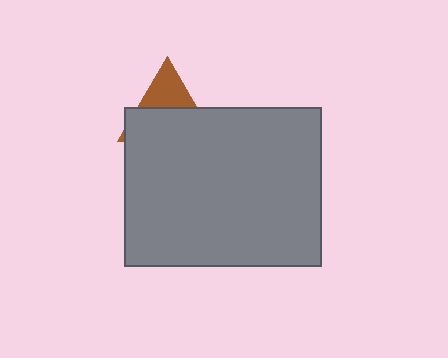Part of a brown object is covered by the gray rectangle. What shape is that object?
It is a triangle.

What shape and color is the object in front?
The object in front is a gray rectangle.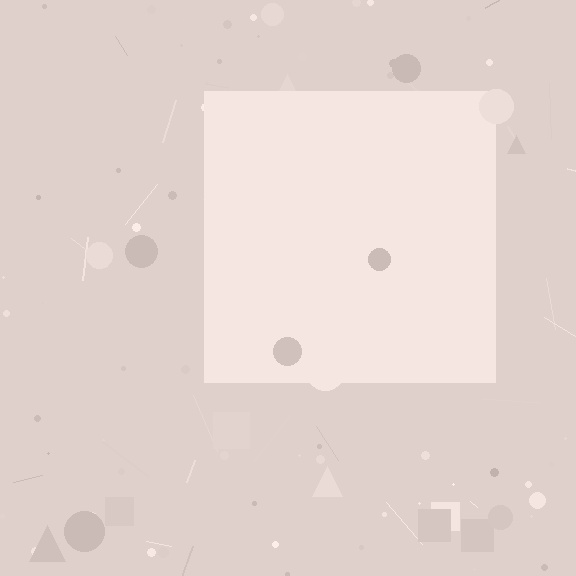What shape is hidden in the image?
A square is hidden in the image.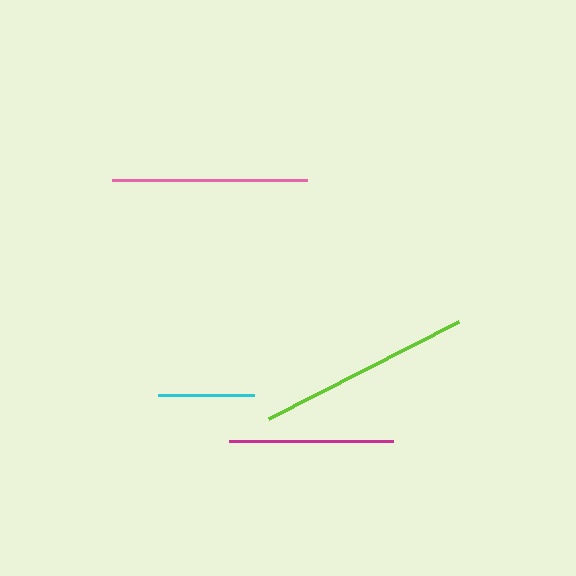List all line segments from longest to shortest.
From longest to shortest: lime, pink, magenta, cyan.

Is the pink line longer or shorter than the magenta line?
The pink line is longer than the magenta line.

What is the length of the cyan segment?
The cyan segment is approximately 96 pixels long.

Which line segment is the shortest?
The cyan line is the shortest at approximately 96 pixels.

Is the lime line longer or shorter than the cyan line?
The lime line is longer than the cyan line.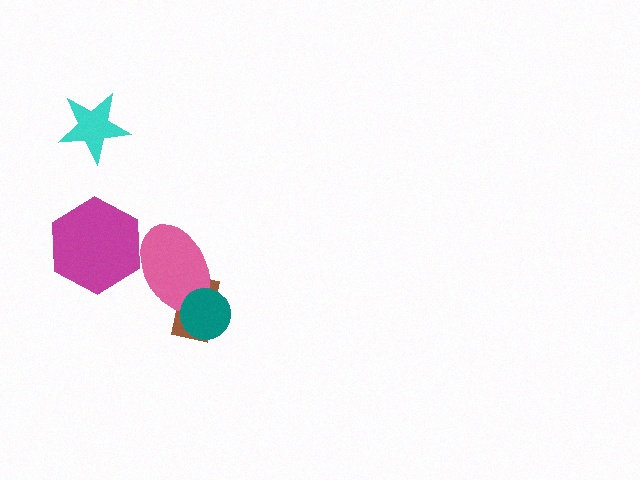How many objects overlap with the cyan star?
0 objects overlap with the cyan star.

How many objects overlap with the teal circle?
2 objects overlap with the teal circle.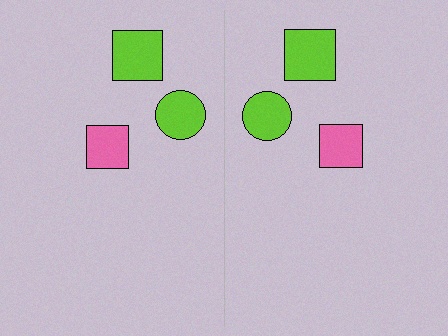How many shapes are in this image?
There are 6 shapes in this image.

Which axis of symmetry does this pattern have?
The pattern has a vertical axis of symmetry running through the center of the image.